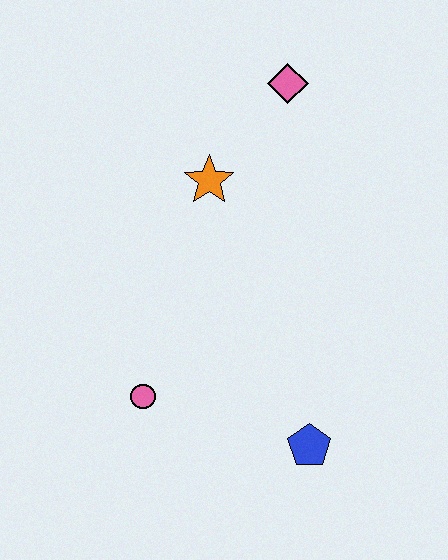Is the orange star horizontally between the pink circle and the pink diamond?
Yes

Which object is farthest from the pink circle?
The pink diamond is farthest from the pink circle.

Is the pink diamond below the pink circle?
No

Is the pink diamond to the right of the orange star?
Yes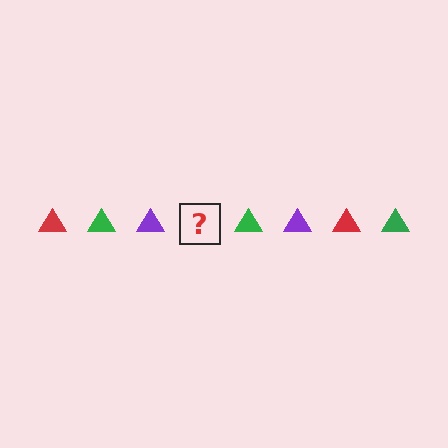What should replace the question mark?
The question mark should be replaced with a red triangle.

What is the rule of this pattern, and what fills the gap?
The rule is that the pattern cycles through red, green, purple triangles. The gap should be filled with a red triangle.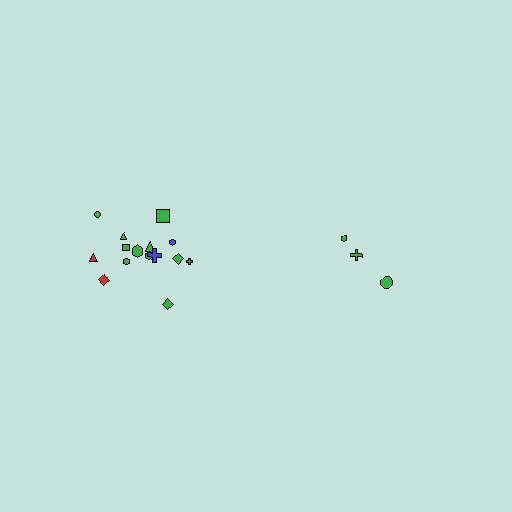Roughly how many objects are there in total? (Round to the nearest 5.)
Roughly 20 objects in total.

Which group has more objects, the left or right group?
The left group.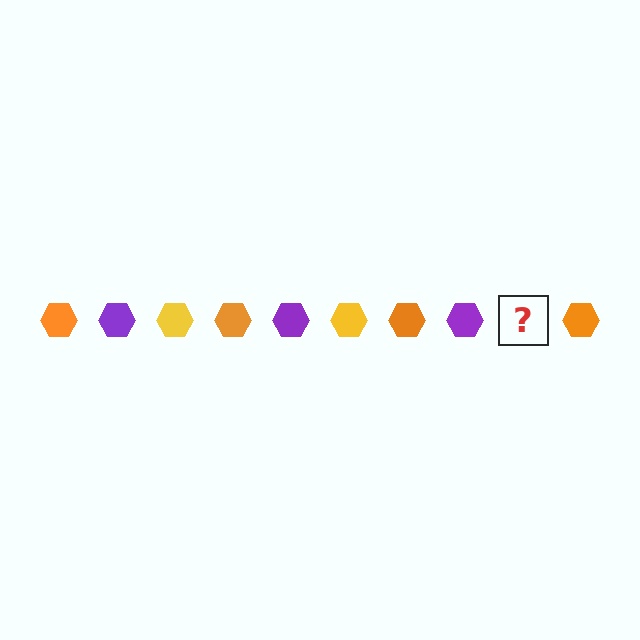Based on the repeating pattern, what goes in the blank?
The blank should be a yellow hexagon.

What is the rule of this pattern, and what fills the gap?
The rule is that the pattern cycles through orange, purple, yellow hexagons. The gap should be filled with a yellow hexagon.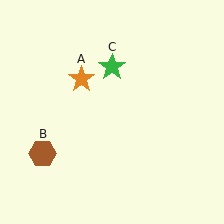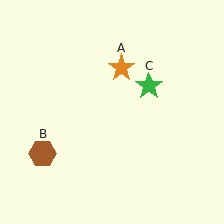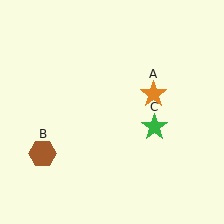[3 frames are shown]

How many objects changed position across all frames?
2 objects changed position: orange star (object A), green star (object C).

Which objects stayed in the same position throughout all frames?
Brown hexagon (object B) remained stationary.